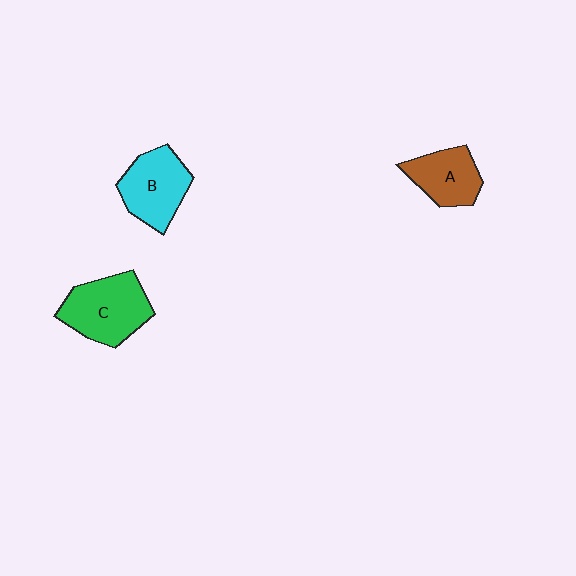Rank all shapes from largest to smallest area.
From largest to smallest: C (green), B (cyan), A (brown).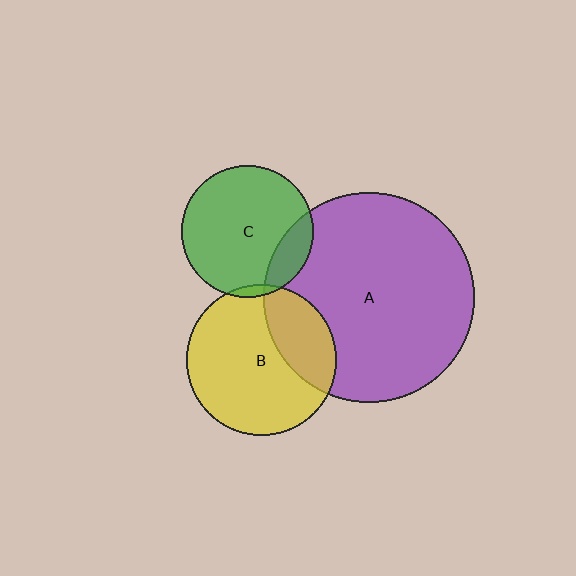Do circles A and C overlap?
Yes.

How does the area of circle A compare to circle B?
Approximately 2.0 times.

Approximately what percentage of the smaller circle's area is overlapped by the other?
Approximately 15%.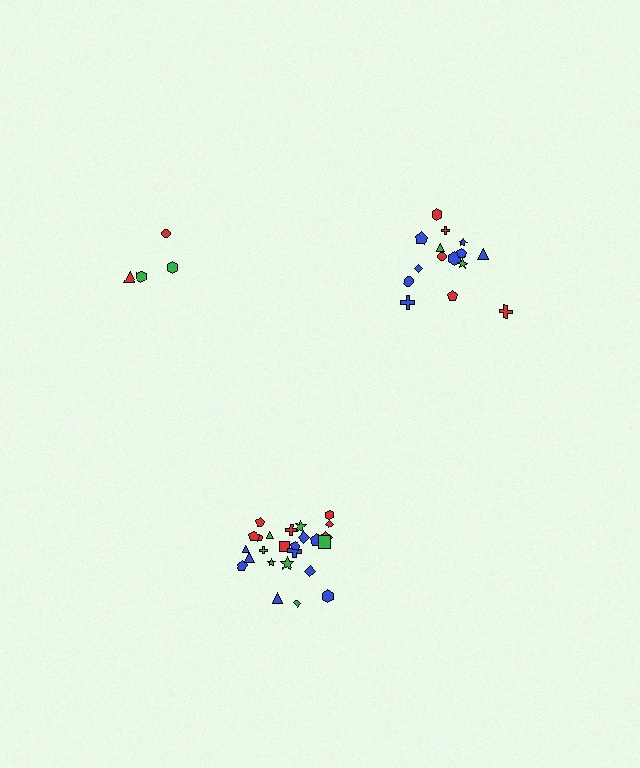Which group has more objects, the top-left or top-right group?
The top-right group.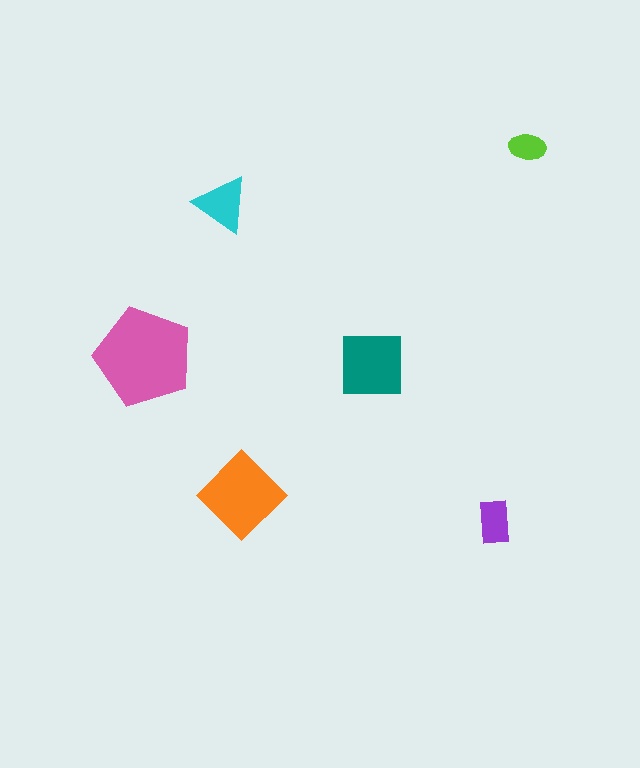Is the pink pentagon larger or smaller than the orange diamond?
Larger.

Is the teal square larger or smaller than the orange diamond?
Smaller.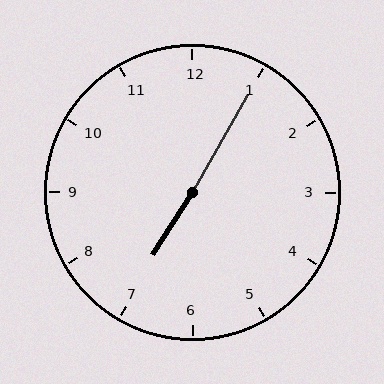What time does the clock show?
7:05.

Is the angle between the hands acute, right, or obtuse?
It is obtuse.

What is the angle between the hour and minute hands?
Approximately 178 degrees.